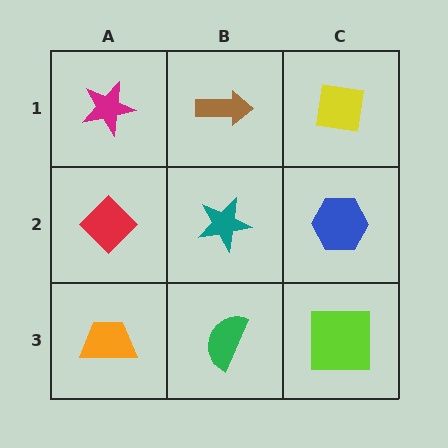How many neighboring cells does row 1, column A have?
2.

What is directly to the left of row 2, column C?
A teal star.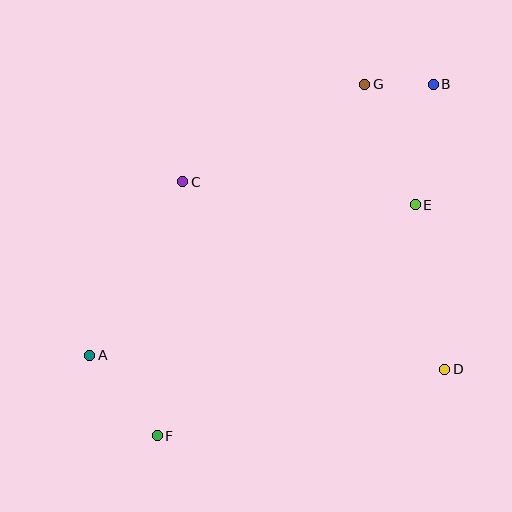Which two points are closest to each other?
Points B and G are closest to each other.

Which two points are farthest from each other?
Points B and F are farthest from each other.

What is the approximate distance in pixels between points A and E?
The distance between A and E is approximately 359 pixels.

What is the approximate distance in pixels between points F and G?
The distance between F and G is approximately 408 pixels.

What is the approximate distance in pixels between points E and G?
The distance between E and G is approximately 130 pixels.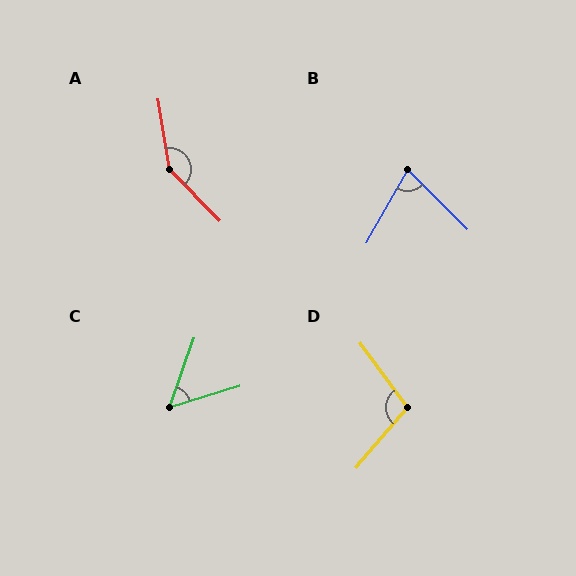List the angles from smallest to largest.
C (54°), B (75°), D (103°), A (145°).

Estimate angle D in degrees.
Approximately 103 degrees.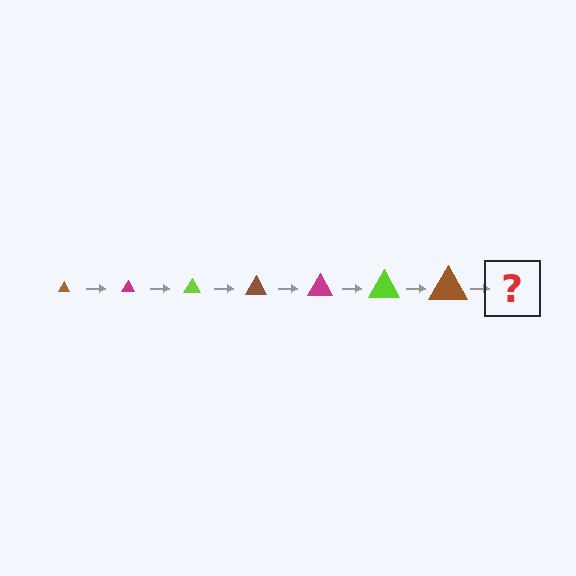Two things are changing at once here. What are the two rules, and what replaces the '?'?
The two rules are that the triangle grows larger each step and the color cycles through brown, magenta, and lime. The '?' should be a magenta triangle, larger than the previous one.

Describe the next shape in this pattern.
It should be a magenta triangle, larger than the previous one.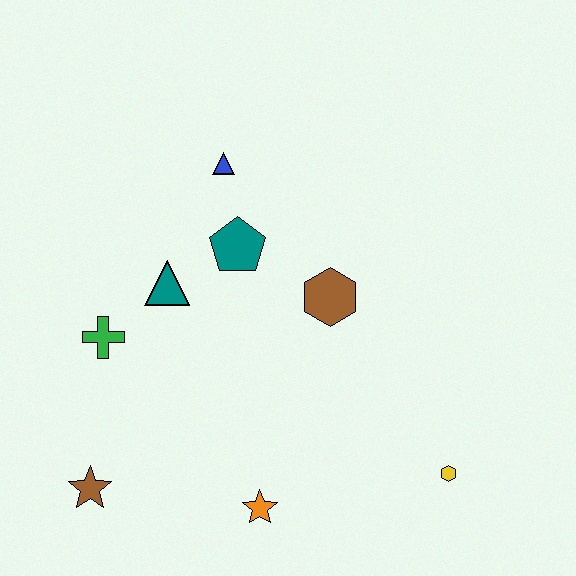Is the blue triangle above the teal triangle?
Yes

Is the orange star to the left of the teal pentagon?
No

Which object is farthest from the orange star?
The blue triangle is farthest from the orange star.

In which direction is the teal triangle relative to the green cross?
The teal triangle is to the right of the green cross.